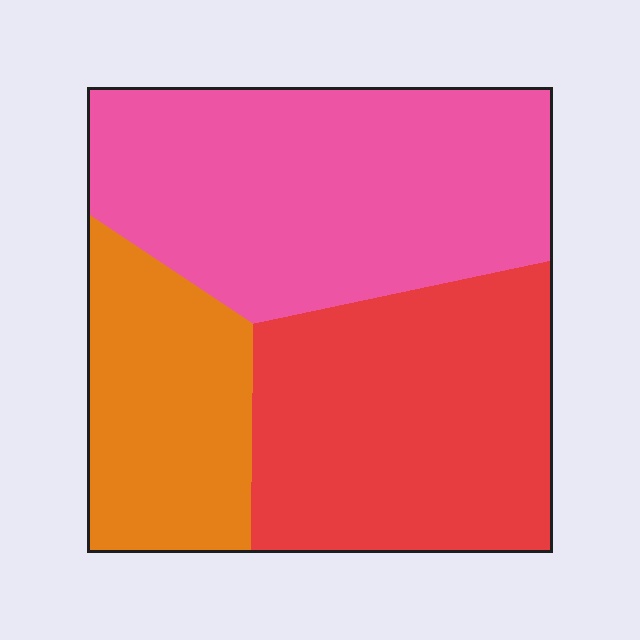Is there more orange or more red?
Red.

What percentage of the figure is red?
Red covers roughly 35% of the figure.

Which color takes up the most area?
Pink, at roughly 40%.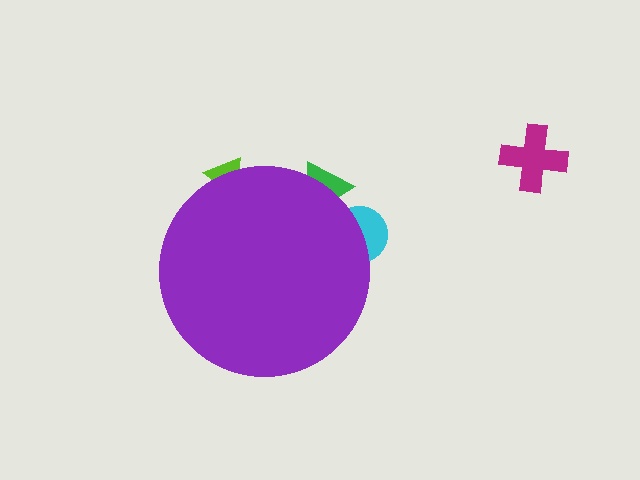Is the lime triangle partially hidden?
Yes, the lime triangle is partially hidden behind the purple circle.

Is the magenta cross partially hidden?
No, the magenta cross is fully visible.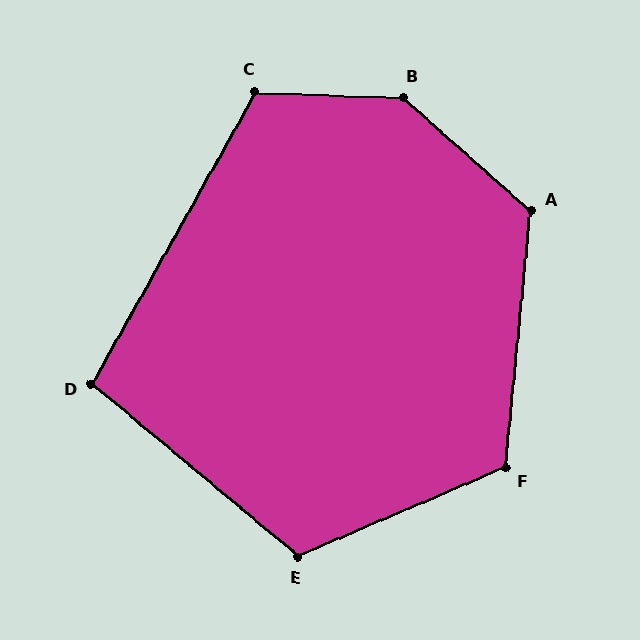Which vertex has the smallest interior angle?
D, at approximately 101 degrees.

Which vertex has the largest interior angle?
B, at approximately 141 degrees.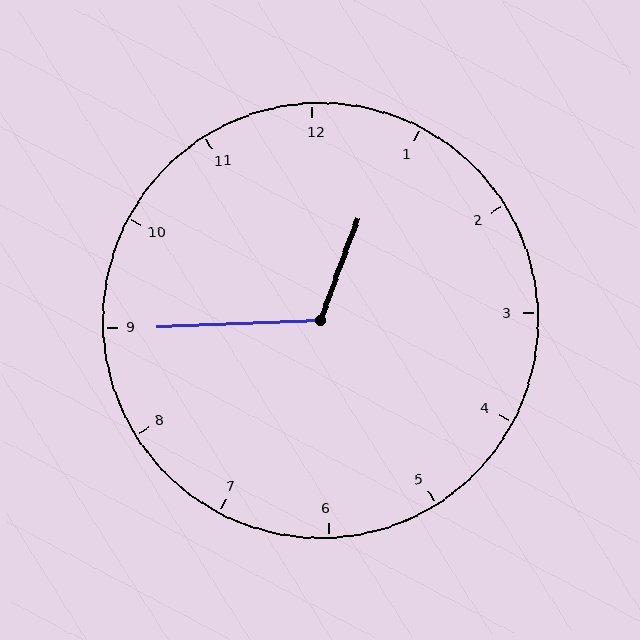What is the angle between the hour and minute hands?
Approximately 112 degrees.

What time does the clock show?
12:45.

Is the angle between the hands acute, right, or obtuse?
It is obtuse.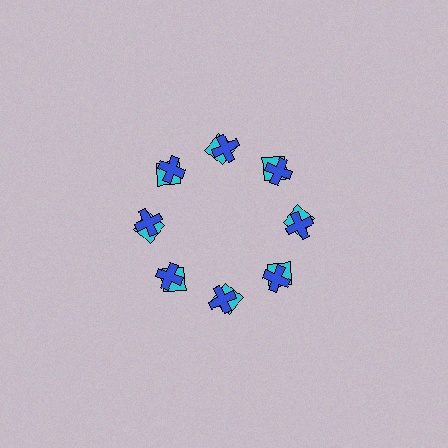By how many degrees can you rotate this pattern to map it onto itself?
The pattern maps onto itself every 45 degrees of rotation.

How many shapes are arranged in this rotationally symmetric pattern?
There are 16 shapes, arranged in 8 groups of 2.